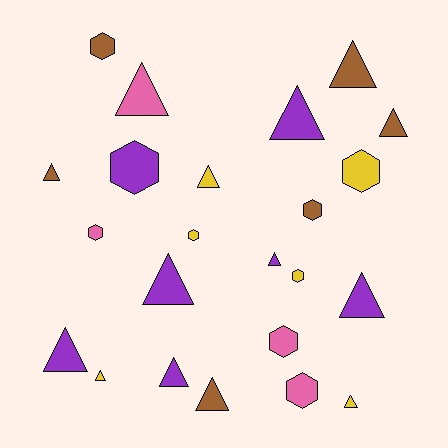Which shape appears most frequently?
Triangle, with 14 objects.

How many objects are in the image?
There are 23 objects.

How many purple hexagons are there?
There is 1 purple hexagon.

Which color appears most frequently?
Purple, with 7 objects.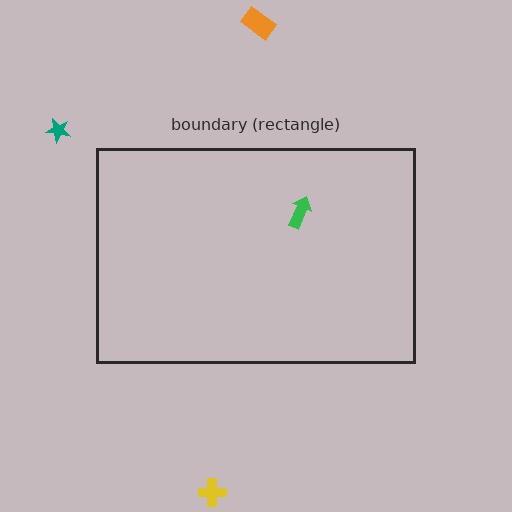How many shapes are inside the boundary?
1 inside, 3 outside.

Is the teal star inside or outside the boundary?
Outside.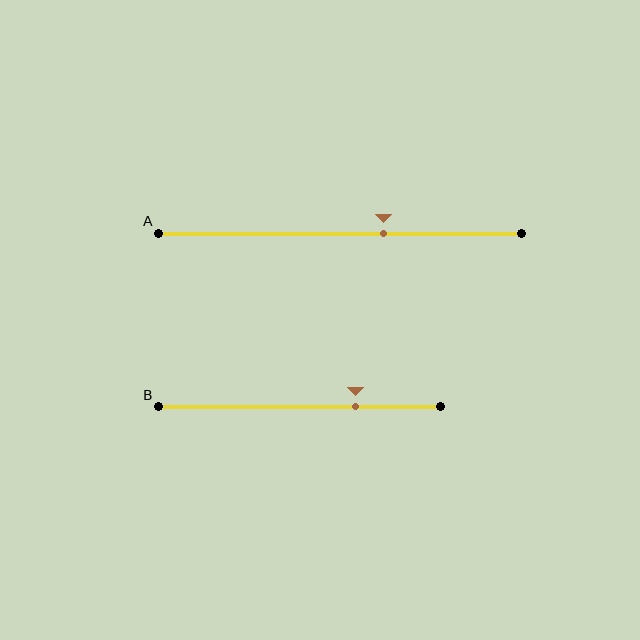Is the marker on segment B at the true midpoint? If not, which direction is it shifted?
No, the marker on segment B is shifted to the right by about 20% of the segment length.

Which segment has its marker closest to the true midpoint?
Segment A has its marker closest to the true midpoint.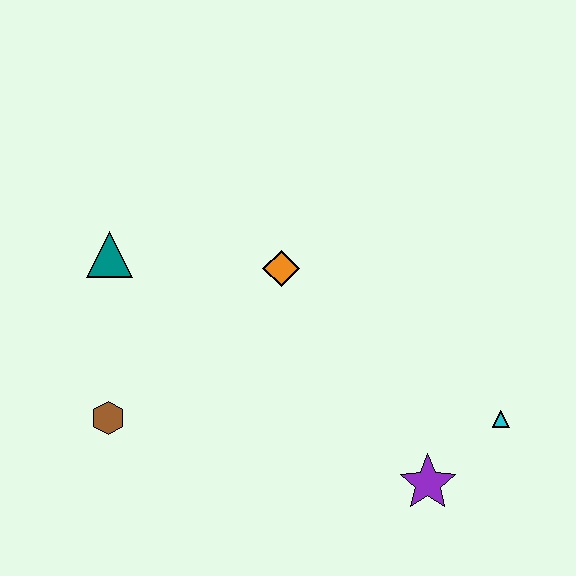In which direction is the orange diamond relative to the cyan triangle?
The orange diamond is to the left of the cyan triangle.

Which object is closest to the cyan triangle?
The purple star is closest to the cyan triangle.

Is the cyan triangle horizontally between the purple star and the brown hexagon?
No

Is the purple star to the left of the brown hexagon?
No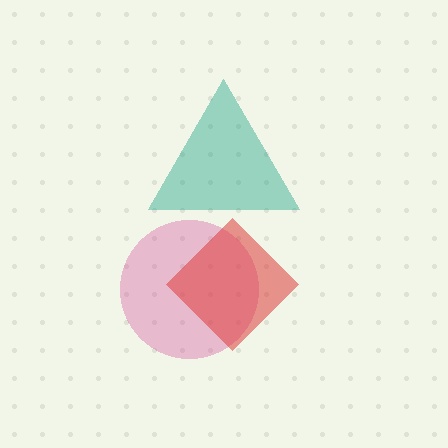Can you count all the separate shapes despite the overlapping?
Yes, there are 3 separate shapes.